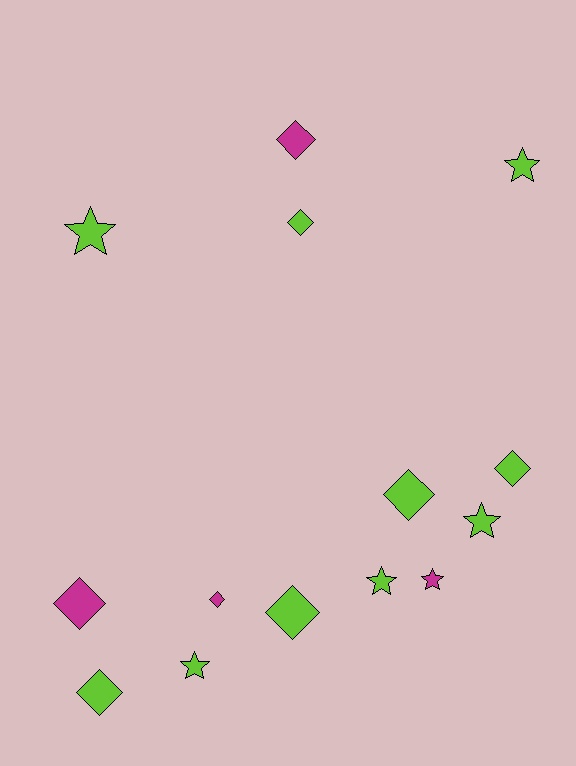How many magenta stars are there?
There is 1 magenta star.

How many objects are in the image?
There are 14 objects.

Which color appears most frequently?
Lime, with 10 objects.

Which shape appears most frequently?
Diamond, with 8 objects.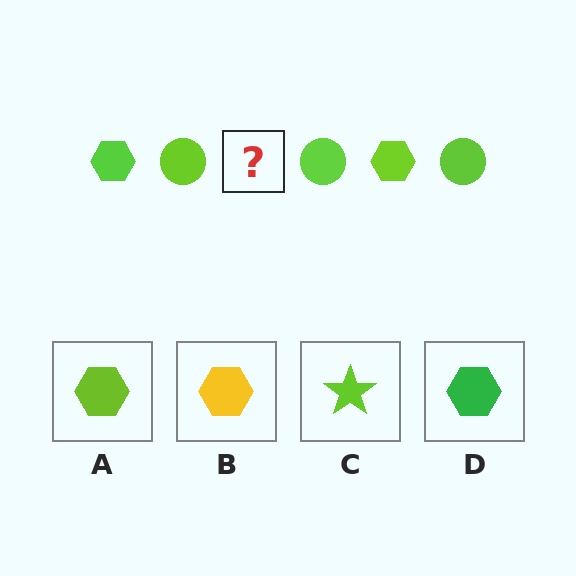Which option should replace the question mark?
Option A.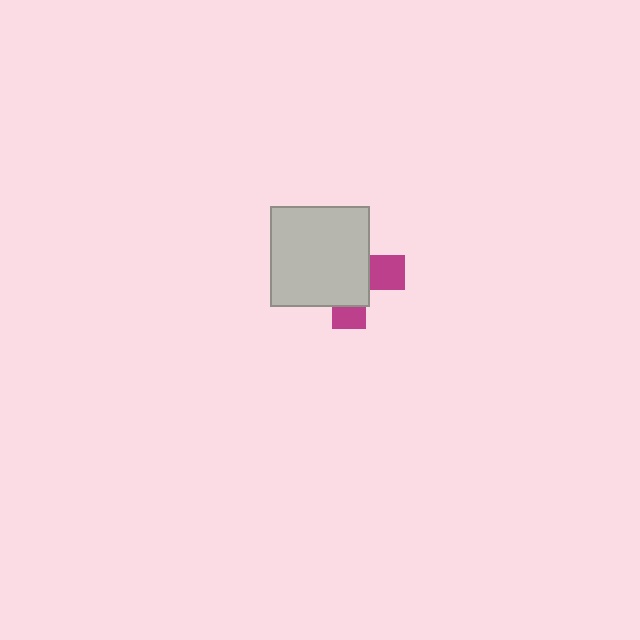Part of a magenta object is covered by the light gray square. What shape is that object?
It is a cross.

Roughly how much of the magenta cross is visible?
A small part of it is visible (roughly 30%).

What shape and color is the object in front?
The object in front is a light gray square.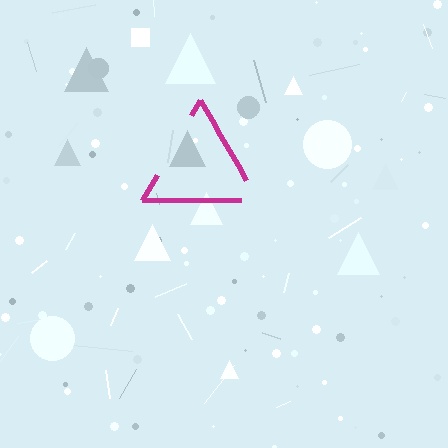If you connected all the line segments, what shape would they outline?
They would outline a triangle.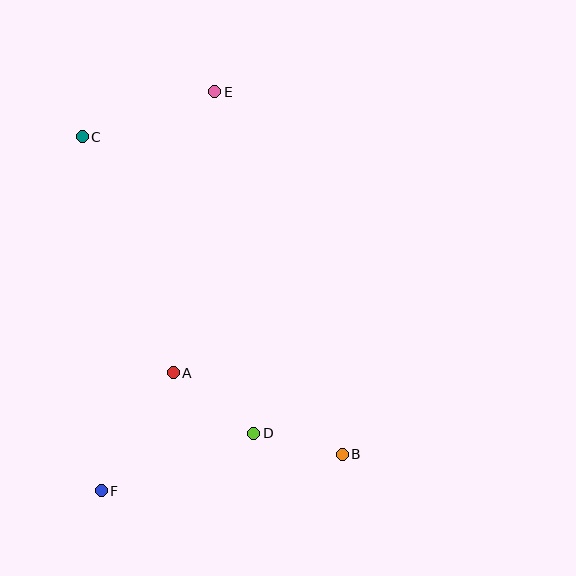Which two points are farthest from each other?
Points E and F are farthest from each other.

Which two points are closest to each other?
Points B and D are closest to each other.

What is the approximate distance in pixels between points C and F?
The distance between C and F is approximately 355 pixels.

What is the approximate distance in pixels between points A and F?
The distance between A and F is approximately 138 pixels.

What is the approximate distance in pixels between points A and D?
The distance between A and D is approximately 101 pixels.